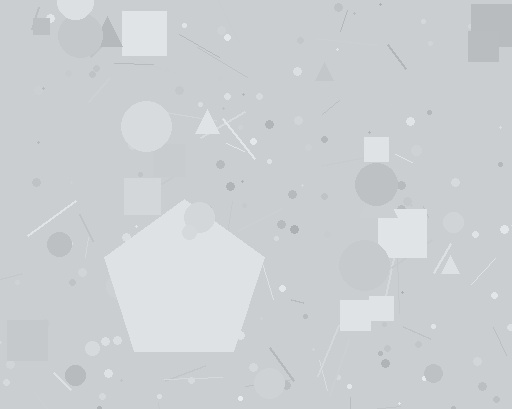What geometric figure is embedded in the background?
A pentagon is embedded in the background.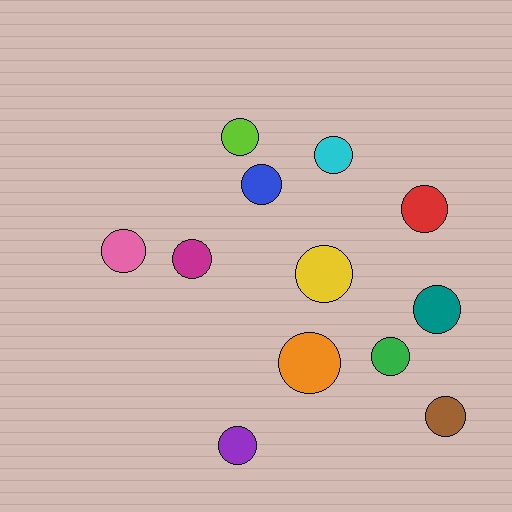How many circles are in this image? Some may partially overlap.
There are 12 circles.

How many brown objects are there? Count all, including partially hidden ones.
There is 1 brown object.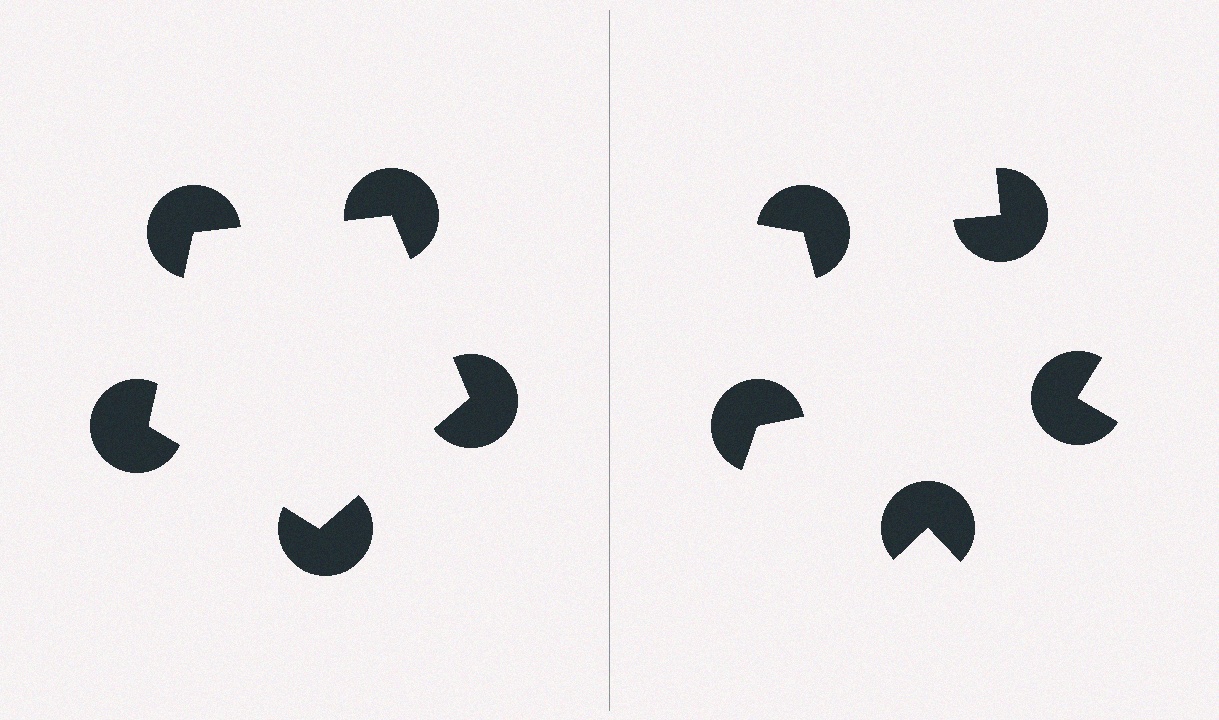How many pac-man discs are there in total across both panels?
10 — 5 on each side.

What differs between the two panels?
The pac-man discs are positioned identically on both sides; only the wedge orientations differ. On the left they align to a pentagon; on the right they are misaligned.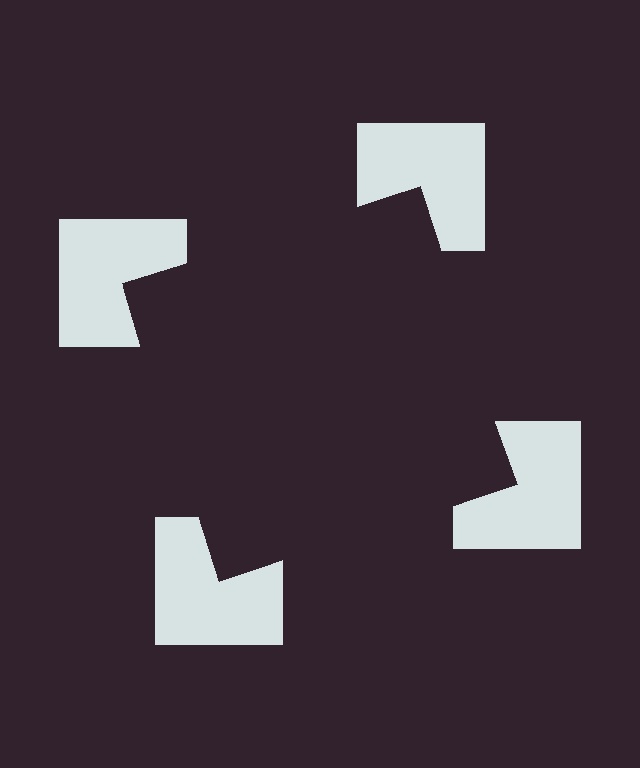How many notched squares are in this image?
There are 4 — one at each vertex of the illusory square.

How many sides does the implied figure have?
4 sides.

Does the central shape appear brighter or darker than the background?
It typically appears slightly darker than the background, even though no actual brightness change is drawn.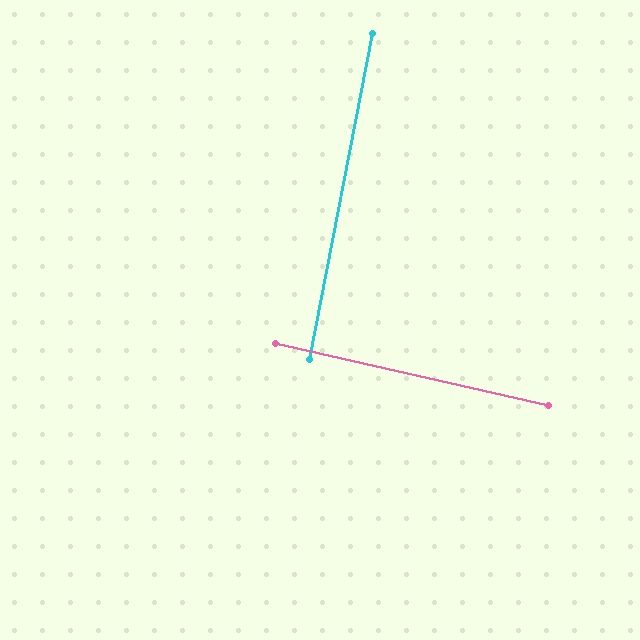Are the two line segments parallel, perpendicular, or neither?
Perpendicular — they meet at approximately 88°.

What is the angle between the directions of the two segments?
Approximately 88 degrees.